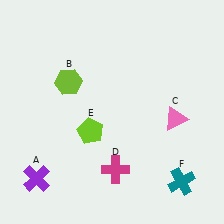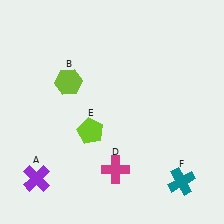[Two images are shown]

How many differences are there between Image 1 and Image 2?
There is 1 difference between the two images.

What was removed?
The pink triangle (C) was removed in Image 2.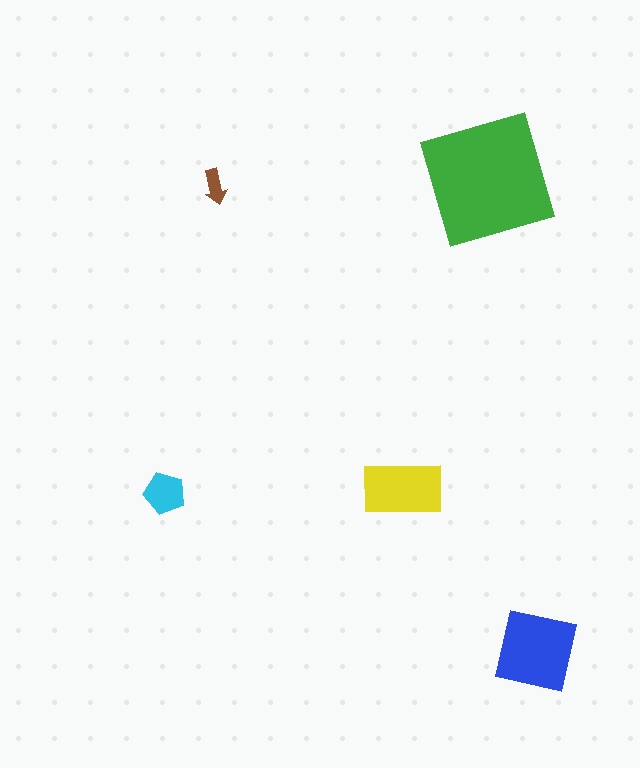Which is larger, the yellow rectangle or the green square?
The green square.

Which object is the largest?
The green square.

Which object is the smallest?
The brown arrow.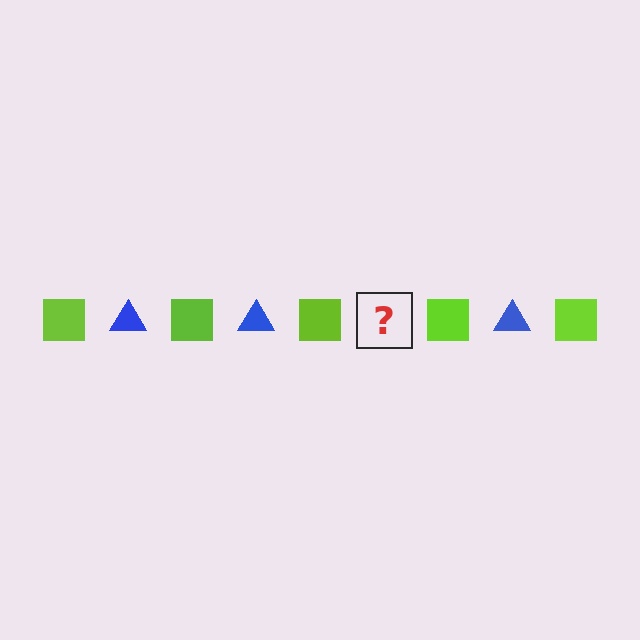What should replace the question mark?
The question mark should be replaced with a blue triangle.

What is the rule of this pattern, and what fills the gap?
The rule is that the pattern alternates between lime square and blue triangle. The gap should be filled with a blue triangle.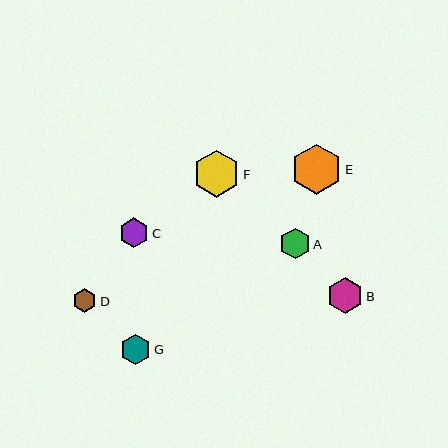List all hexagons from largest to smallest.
From largest to smallest: E, F, B, G, A, C, D.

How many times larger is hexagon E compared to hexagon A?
Hexagon E is approximately 1.6 times the size of hexagon A.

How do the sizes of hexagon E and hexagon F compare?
Hexagon E and hexagon F are approximately the same size.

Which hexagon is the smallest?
Hexagon D is the smallest with a size of approximately 24 pixels.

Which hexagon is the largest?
Hexagon E is the largest with a size of approximately 50 pixels.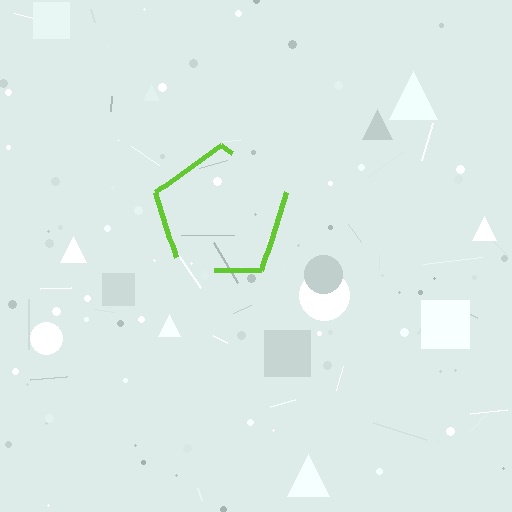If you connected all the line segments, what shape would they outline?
They would outline a pentagon.